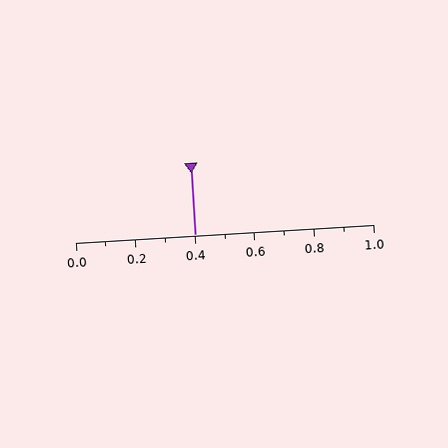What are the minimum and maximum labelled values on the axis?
The axis runs from 0.0 to 1.0.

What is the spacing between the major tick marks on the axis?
The major ticks are spaced 0.2 apart.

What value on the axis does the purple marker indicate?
The marker indicates approximately 0.4.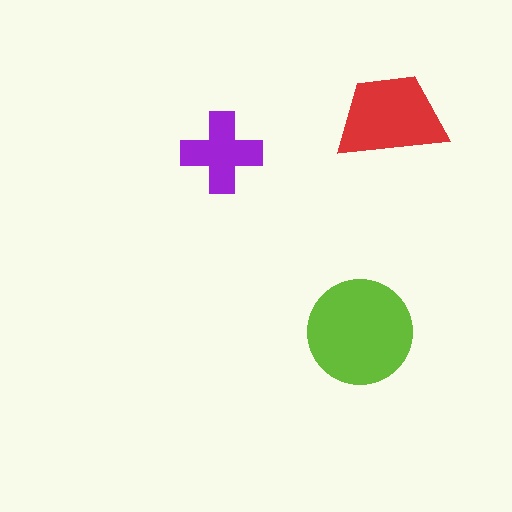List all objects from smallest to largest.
The purple cross, the red trapezoid, the lime circle.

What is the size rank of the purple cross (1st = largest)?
3rd.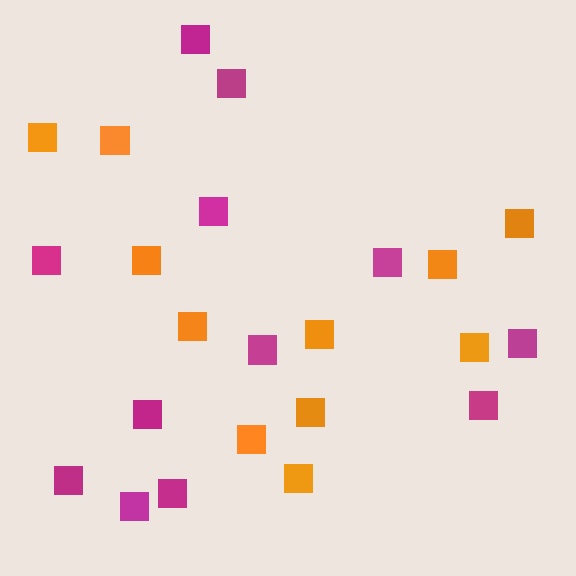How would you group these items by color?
There are 2 groups: one group of orange squares (11) and one group of magenta squares (12).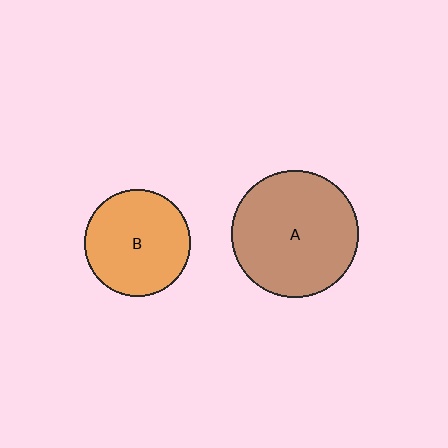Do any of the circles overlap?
No, none of the circles overlap.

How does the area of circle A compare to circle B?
Approximately 1.4 times.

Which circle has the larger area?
Circle A (brown).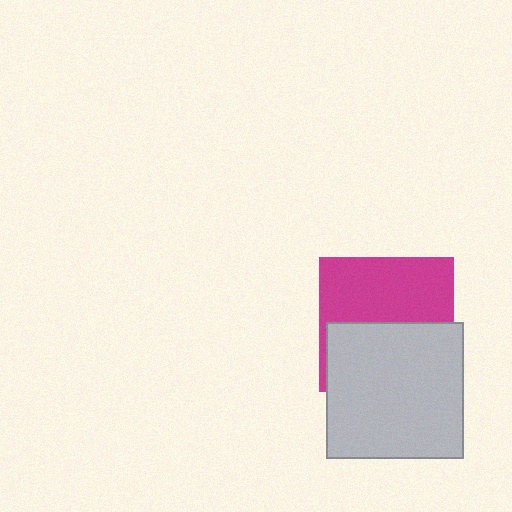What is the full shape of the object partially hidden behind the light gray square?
The partially hidden object is a magenta square.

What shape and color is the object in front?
The object in front is a light gray square.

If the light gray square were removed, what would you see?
You would see the complete magenta square.